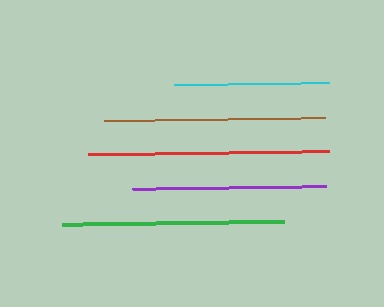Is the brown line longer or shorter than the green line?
The green line is longer than the brown line.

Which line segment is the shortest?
The cyan line is the shortest at approximately 155 pixels.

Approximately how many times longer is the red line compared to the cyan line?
The red line is approximately 1.6 times the length of the cyan line.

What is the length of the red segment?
The red segment is approximately 242 pixels long.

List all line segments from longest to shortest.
From longest to shortest: red, green, brown, purple, cyan.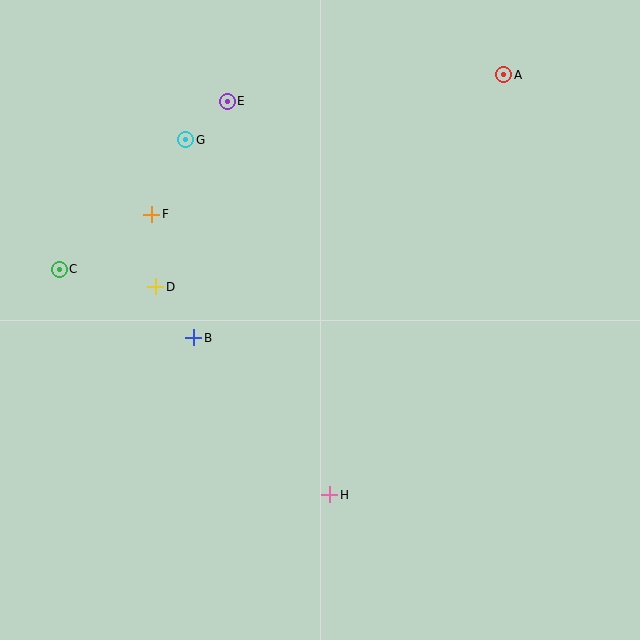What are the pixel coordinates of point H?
Point H is at (330, 495).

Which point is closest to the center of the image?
Point B at (194, 338) is closest to the center.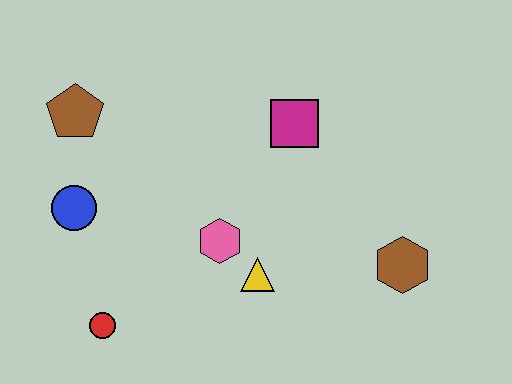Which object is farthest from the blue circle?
The brown hexagon is farthest from the blue circle.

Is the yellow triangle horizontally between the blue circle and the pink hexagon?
No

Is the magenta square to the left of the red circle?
No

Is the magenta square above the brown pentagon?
No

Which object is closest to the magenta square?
The pink hexagon is closest to the magenta square.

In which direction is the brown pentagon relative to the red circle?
The brown pentagon is above the red circle.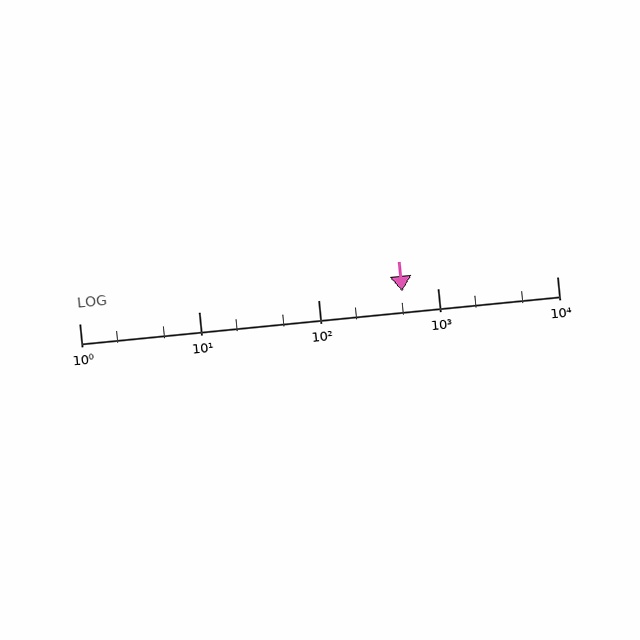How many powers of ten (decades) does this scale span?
The scale spans 4 decades, from 1 to 10000.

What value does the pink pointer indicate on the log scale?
The pointer indicates approximately 510.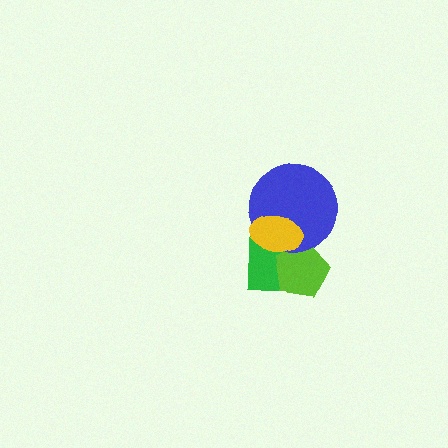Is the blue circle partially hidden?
Yes, it is partially covered by another shape.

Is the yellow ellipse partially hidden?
No, no other shape covers it.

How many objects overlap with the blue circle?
3 objects overlap with the blue circle.